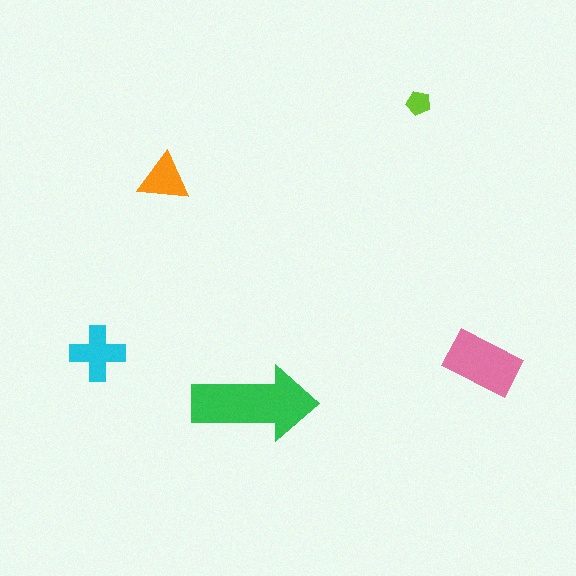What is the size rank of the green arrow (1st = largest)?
1st.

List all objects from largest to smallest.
The green arrow, the pink rectangle, the cyan cross, the orange triangle, the lime pentagon.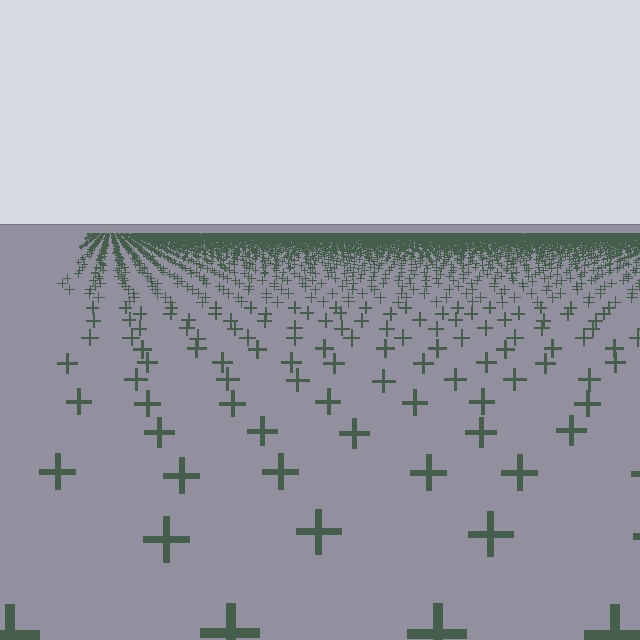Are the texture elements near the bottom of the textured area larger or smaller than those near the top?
Larger. Near the bottom, elements are closer to the viewer and appear at a bigger on-screen size.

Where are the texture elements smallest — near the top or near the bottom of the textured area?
Near the top.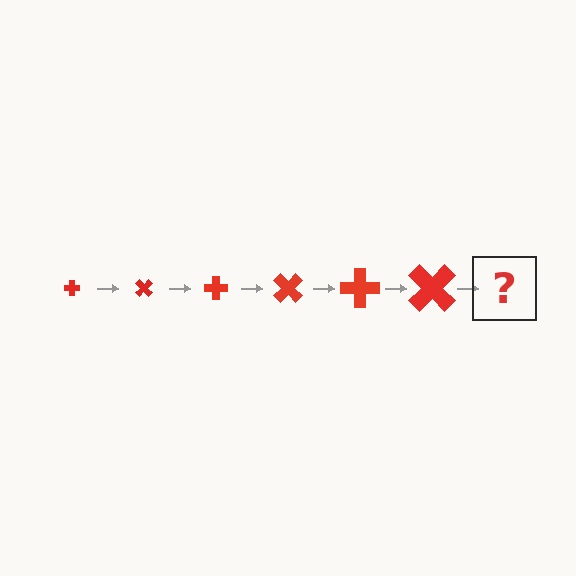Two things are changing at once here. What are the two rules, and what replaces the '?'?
The two rules are that the cross grows larger each step and it rotates 45 degrees each step. The '?' should be a cross, larger than the previous one and rotated 270 degrees from the start.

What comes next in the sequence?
The next element should be a cross, larger than the previous one and rotated 270 degrees from the start.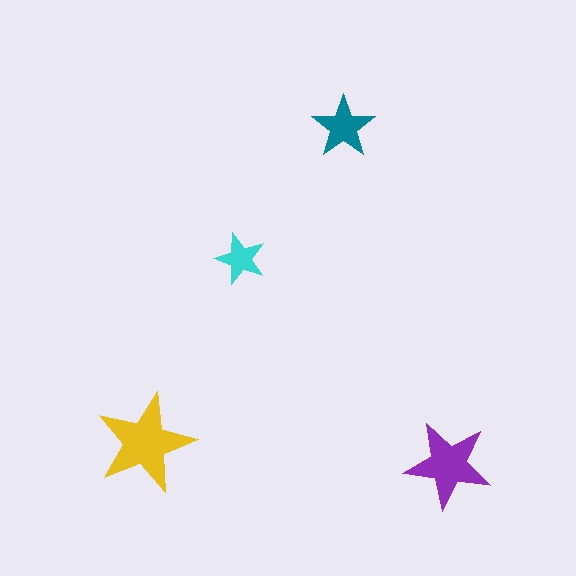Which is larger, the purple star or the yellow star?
The yellow one.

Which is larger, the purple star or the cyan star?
The purple one.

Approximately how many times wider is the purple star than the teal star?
About 1.5 times wider.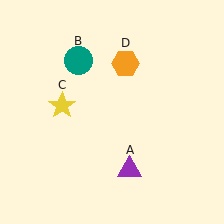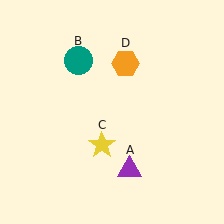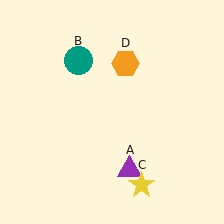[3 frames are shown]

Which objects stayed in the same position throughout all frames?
Purple triangle (object A) and teal circle (object B) and orange hexagon (object D) remained stationary.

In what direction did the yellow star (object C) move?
The yellow star (object C) moved down and to the right.